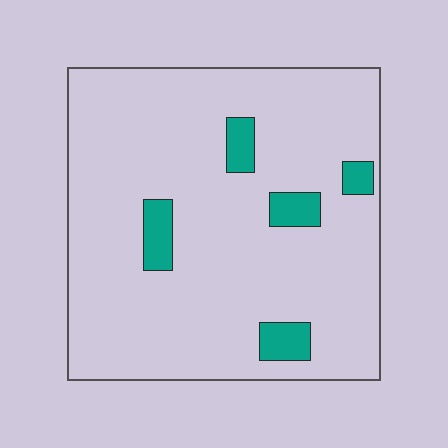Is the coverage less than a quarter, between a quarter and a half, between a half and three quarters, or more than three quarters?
Less than a quarter.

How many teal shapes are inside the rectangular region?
5.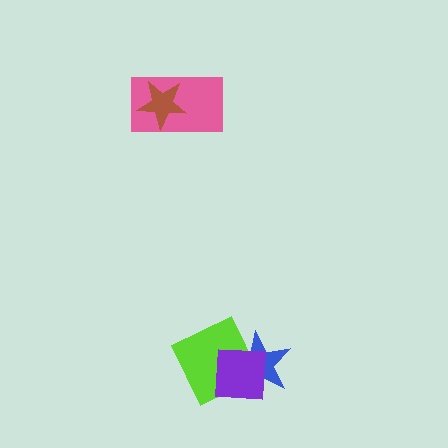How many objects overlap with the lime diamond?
2 objects overlap with the lime diamond.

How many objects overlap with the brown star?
1 object overlaps with the brown star.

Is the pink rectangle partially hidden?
Yes, it is partially covered by another shape.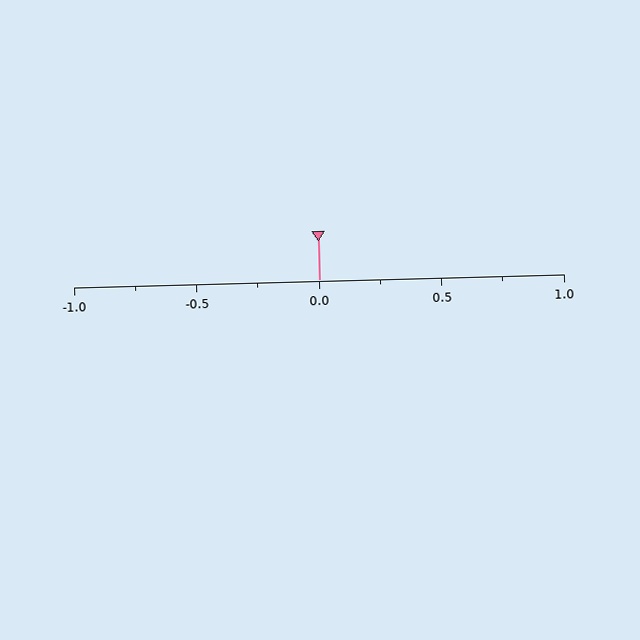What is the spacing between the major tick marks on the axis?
The major ticks are spaced 0.5 apart.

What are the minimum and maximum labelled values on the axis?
The axis runs from -1.0 to 1.0.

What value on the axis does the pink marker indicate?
The marker indicates approximately 0.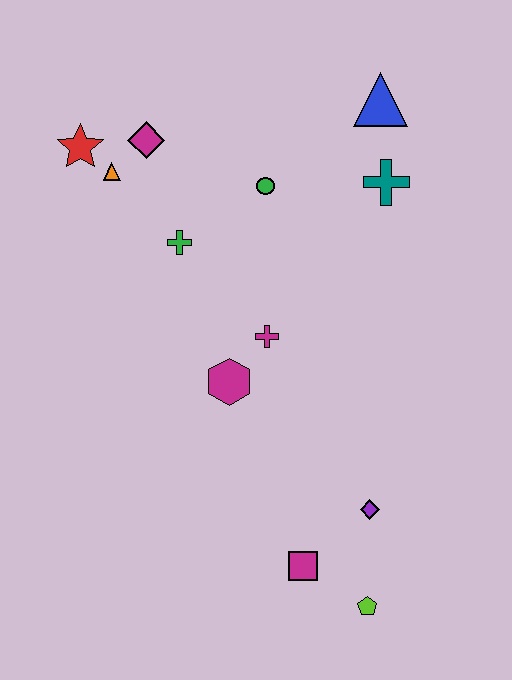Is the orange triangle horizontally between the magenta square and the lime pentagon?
No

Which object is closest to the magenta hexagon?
The magenta cross is closest to the magenta hexagon.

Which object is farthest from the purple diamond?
The red star is farthest from the purple diamond.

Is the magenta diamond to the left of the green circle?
Yes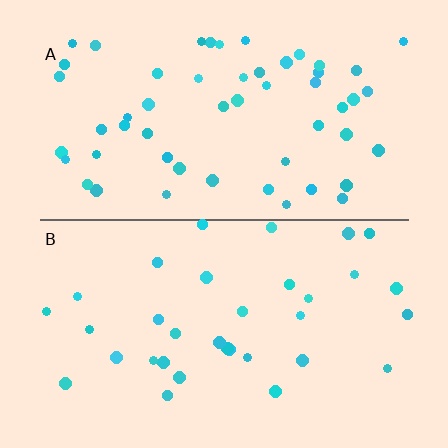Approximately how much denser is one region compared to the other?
Approximately 1.6× — region A over region B.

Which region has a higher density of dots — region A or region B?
A (the top).